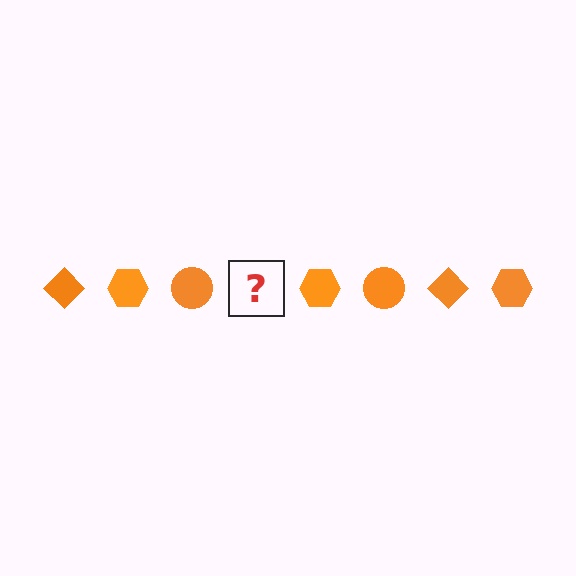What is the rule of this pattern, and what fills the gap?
The rule is that the pattern cycles through diamond, hexagon, circle shapes in orange. The gap should be filled with an orange diamond.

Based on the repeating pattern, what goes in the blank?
The blank should be an orange diamond.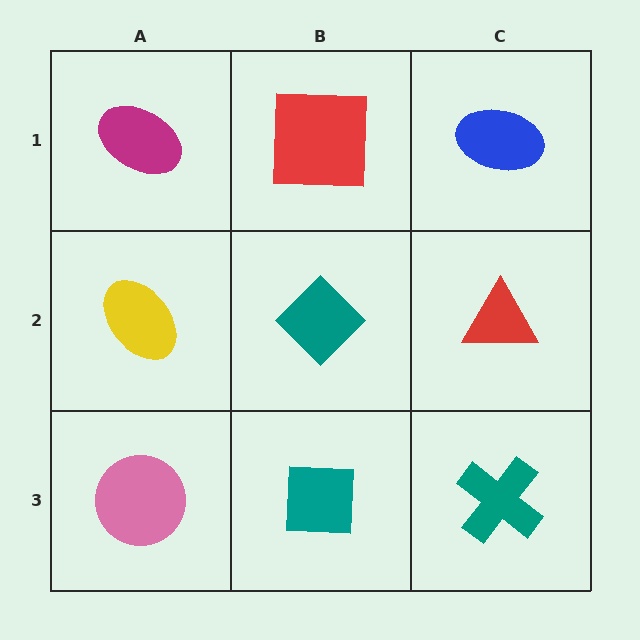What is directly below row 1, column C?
A red triangle.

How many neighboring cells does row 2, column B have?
4.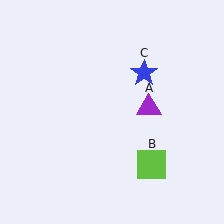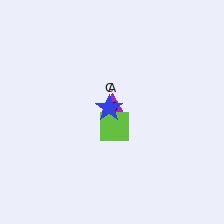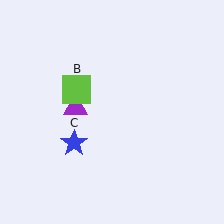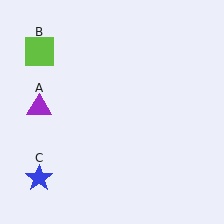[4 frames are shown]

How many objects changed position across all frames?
3 objects changed position: purple triangle (object A), lime square (object B), blue star (object C).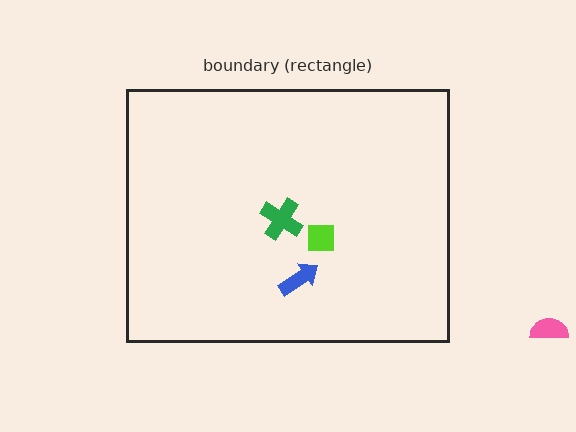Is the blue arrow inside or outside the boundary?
Inside.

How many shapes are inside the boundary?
3 inside, 1 outside.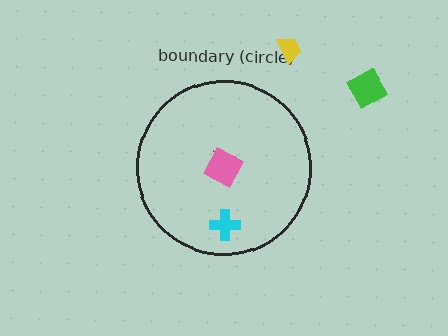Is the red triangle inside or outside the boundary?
Inside.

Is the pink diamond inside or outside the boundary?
Inside.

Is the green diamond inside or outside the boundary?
Outside.